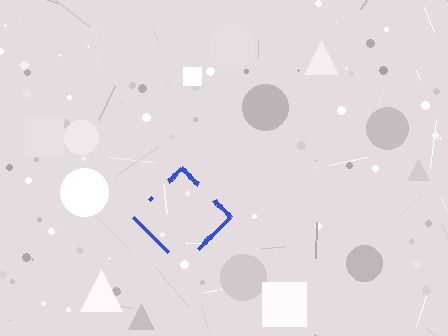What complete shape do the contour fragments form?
The contour fragments form a diamond.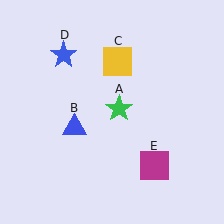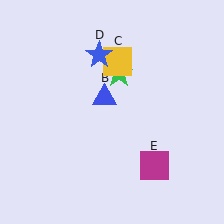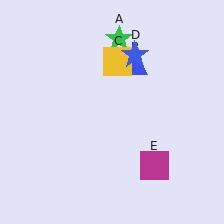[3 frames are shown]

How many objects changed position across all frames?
3 objects changed position: green star (object A), blue triangle (object B), blue star (object D).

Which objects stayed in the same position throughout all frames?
Yellow square (object C) and magenta square (object E) remained stationary.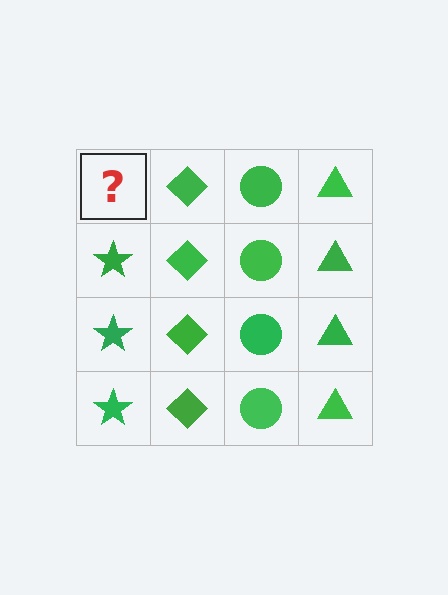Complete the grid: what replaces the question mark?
The question mark should be replaced with a green star.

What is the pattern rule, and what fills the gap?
The rule is that each column has a consistent shape. The gap should be filled with a green star.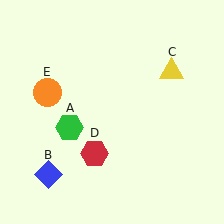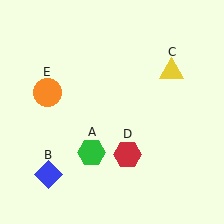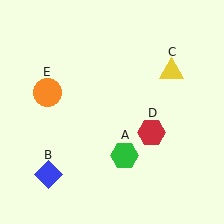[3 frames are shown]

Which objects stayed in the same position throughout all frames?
Blue diamond (object B) and yellow triangle (object C) and orange circle (object E) remained stationary.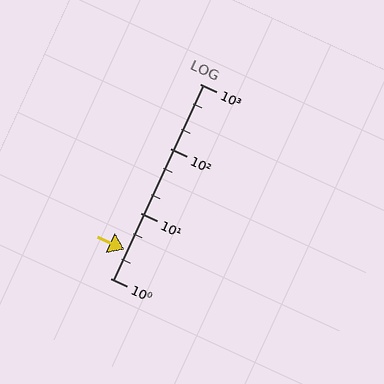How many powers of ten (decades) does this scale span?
The scale spans 3 decades, from 1 to 1000.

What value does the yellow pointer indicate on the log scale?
The pointer indicates approximately 2.8.